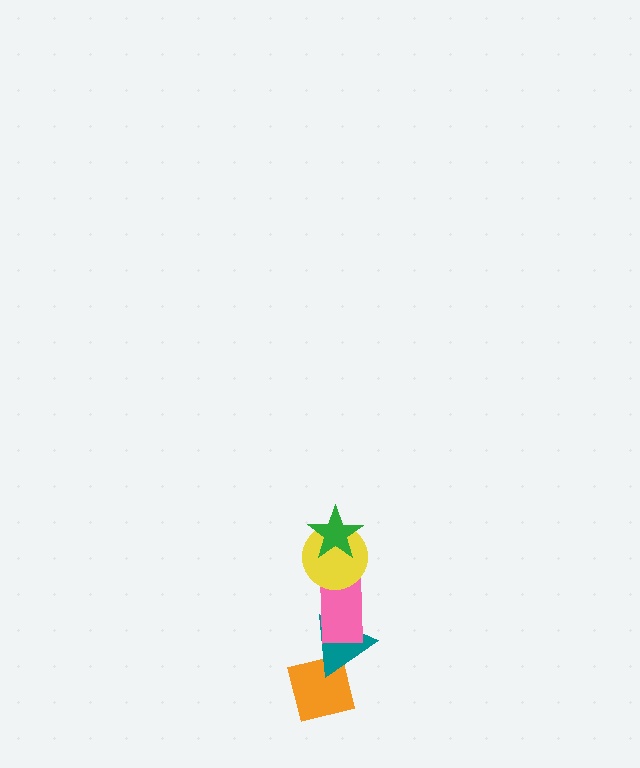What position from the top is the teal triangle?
The teal triangle is 4th from the top.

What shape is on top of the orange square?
The teal triangle is on top of the orange square.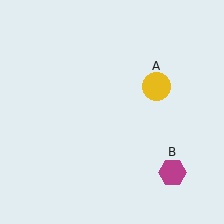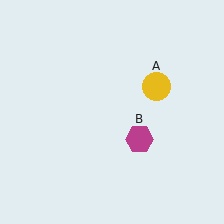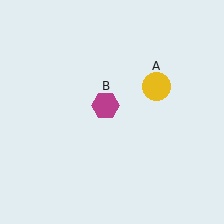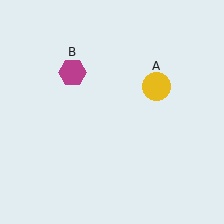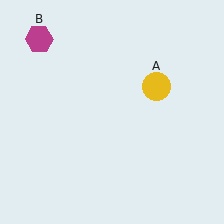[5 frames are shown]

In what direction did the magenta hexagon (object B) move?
The magenta hexagon (object B) moved up and to the left.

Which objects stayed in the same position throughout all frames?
Yellow circle (object A) remained stationary.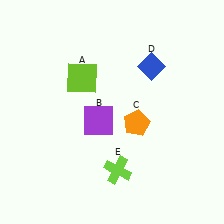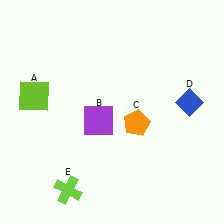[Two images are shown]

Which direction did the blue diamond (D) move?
The blue diamond (D) moved right.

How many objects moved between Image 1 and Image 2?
3 objects moved between the two images.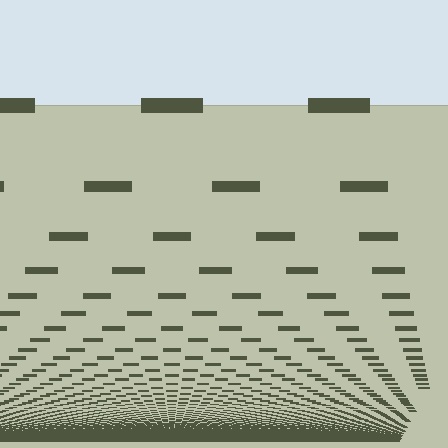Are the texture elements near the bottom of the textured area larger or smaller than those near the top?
Smaller. The gradient is inverted — elements near the bottom are smaller and denser.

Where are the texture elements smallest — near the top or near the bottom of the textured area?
Near the bottom.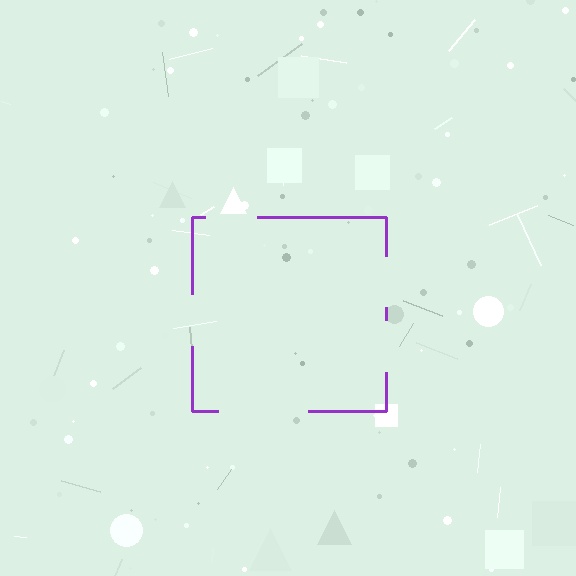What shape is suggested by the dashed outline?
The dashed outline suggests a square.